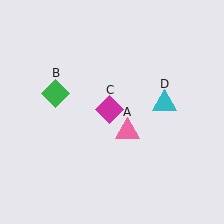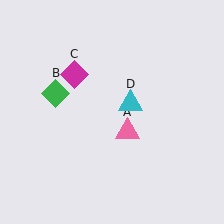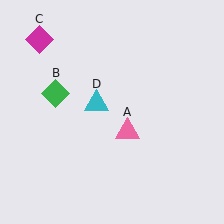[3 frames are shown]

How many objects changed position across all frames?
2 objects changed position: magenta diamond (object C), cyan triangle (object D).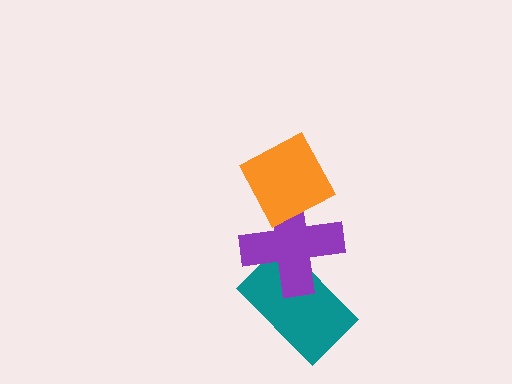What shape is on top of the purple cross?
The orange diamond is on top of the purple cross.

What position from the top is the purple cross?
The purple cross is 2nd from the top.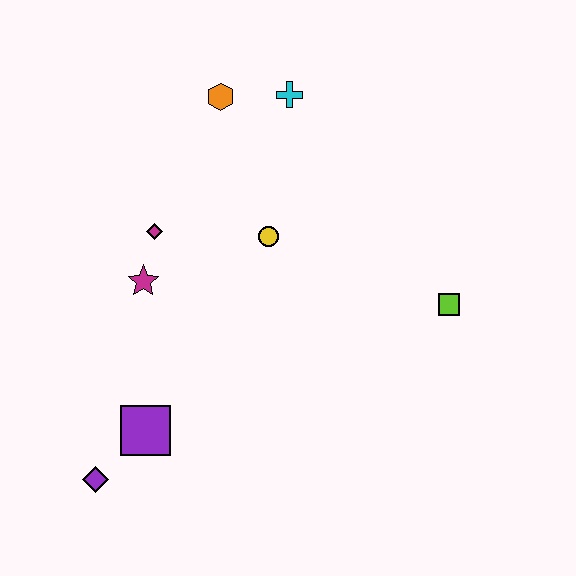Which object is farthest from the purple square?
The cyan cross is farthest from the purple square.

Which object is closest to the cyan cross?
The orange hexagon is closest to the cyan cross.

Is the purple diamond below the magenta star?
Yes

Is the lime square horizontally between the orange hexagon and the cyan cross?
No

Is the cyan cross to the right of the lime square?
No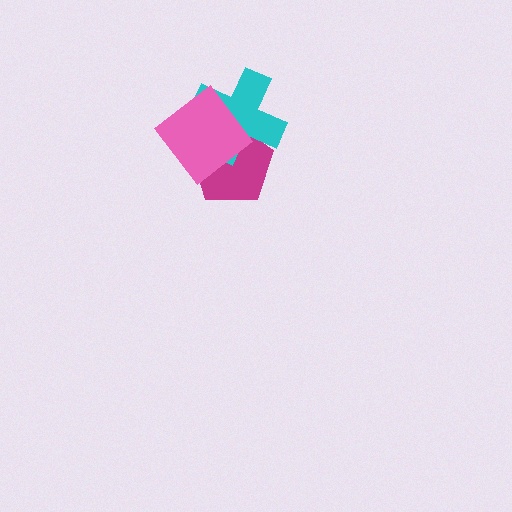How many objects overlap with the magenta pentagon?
2 objects overlap with the magenta pentagon.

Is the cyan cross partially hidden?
Yes, it is partially covered by another shape.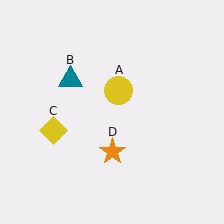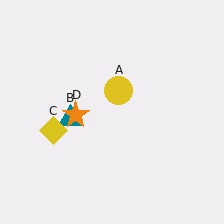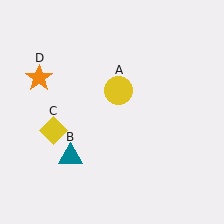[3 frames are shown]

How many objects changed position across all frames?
2 objects changed position: teal triangle (object B), orange star (object D).